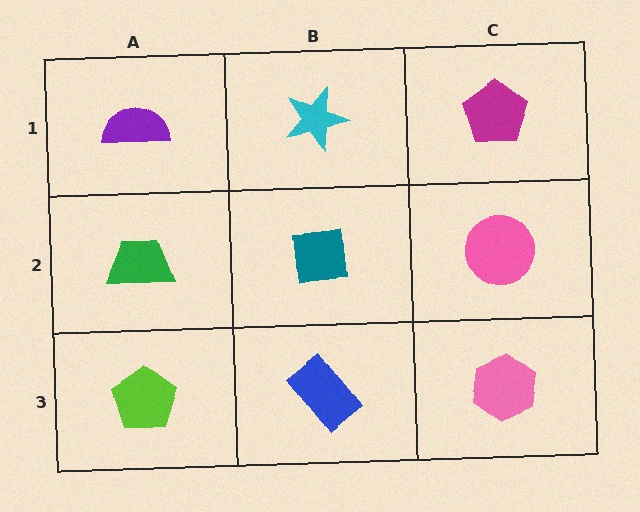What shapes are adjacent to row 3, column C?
A pink circle (row 2, column C), a blue rectangle (row 3, column B).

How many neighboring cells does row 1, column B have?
3.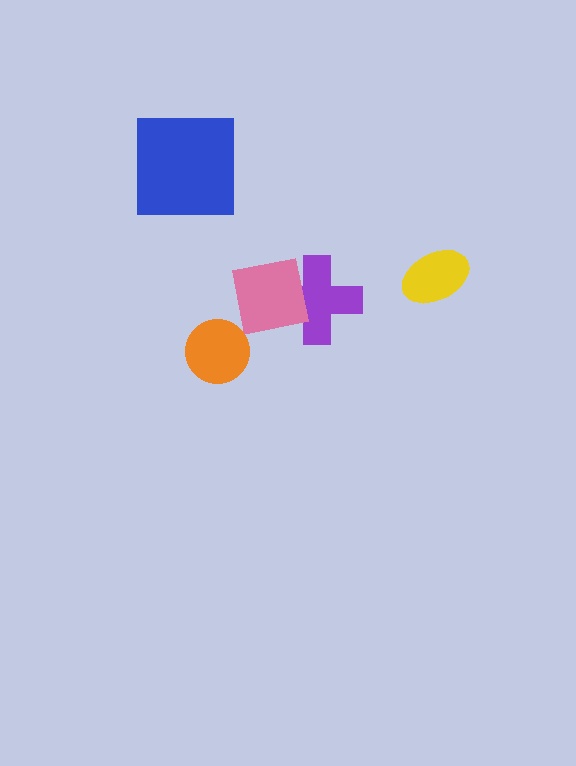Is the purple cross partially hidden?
Yes, it is partially covered by another shape.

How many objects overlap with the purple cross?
1 object overlaps with the purple cross.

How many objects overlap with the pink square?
1 object overlaps with the pink square.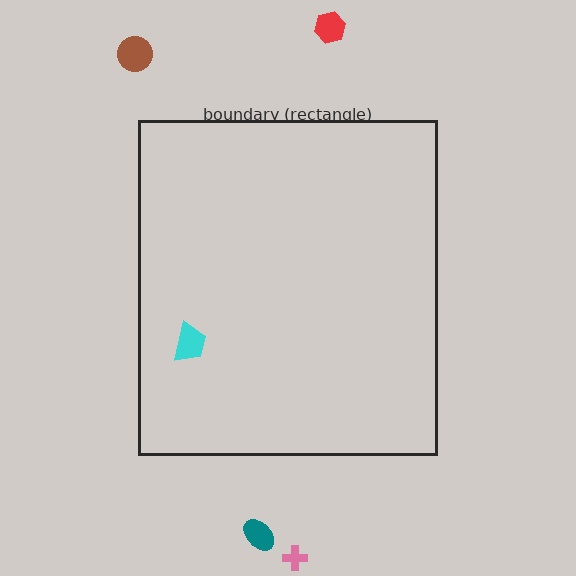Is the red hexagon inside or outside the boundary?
Outside.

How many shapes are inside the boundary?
1 inside, 4 outside.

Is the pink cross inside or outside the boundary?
Outside.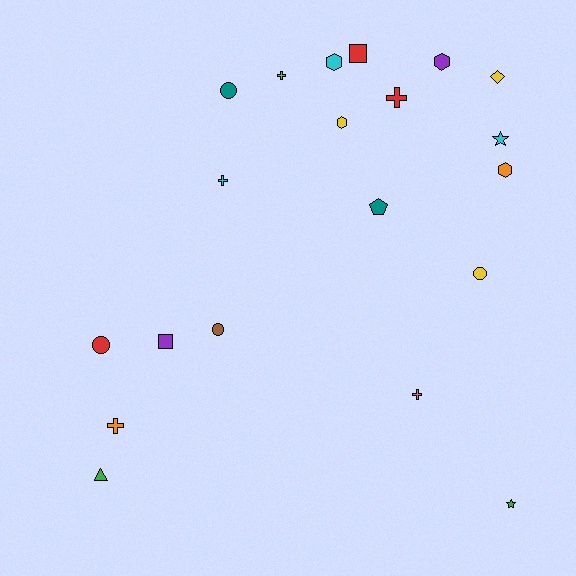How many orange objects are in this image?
There are 2 orange objects.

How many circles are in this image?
There are 4 circles.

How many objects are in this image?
There are 20 objects.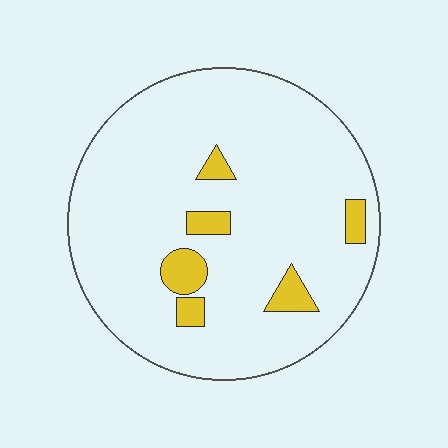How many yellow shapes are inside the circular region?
6.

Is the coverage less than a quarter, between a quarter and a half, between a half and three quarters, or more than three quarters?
Less than a quarter.